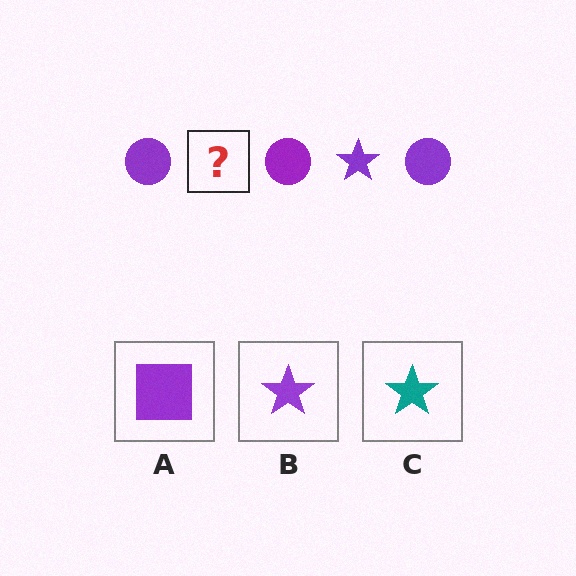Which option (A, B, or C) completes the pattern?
B.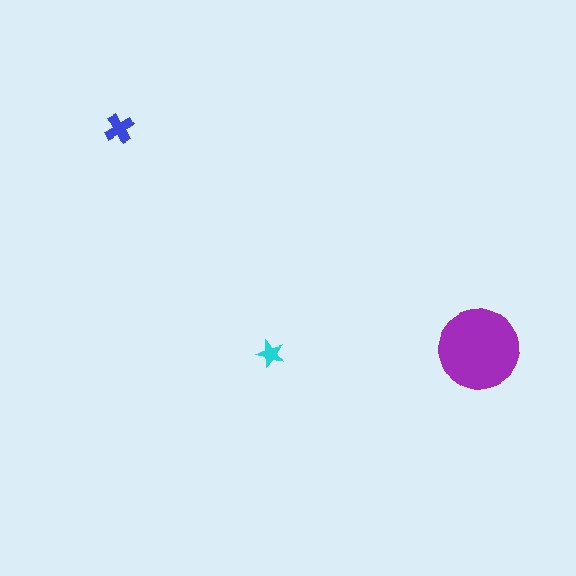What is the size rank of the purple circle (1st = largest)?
1st.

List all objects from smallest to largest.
The cyan star, the blue cross, the purple circle.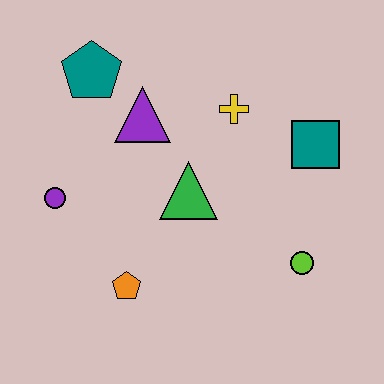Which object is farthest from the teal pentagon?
The lime circle is farthest from the teal pentagon.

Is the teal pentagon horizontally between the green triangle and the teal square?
No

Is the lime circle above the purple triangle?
No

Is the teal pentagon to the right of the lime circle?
No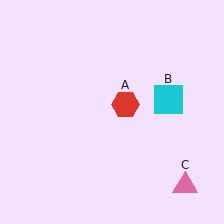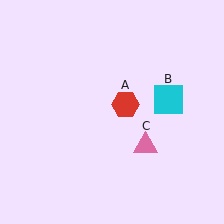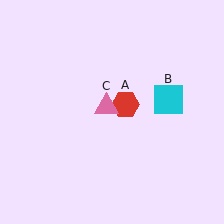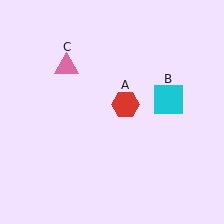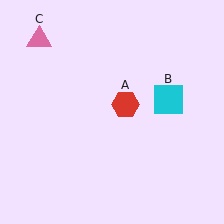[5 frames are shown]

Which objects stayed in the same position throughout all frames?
Red hexagon (object A) and cyan square (object B) remained stationary.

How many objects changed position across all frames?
1 object changed position: pink triangle (object C).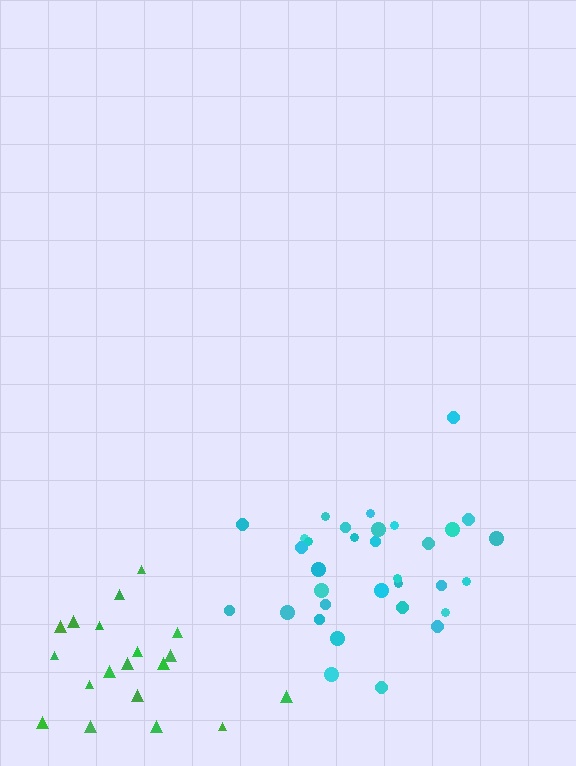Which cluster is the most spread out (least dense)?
Green.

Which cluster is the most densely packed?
Cyan.